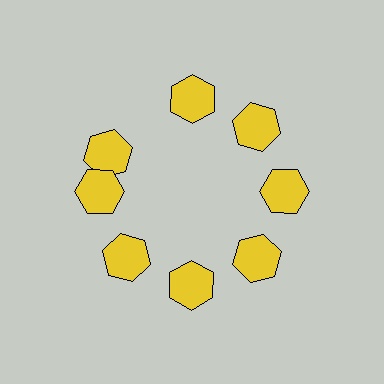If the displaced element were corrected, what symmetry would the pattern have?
It would have 8-fold rotational symmetry — the pattern would map onto itself every 45 degrees.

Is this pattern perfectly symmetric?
No. The 8 yellow hexagons are arranged in a ring, but one element near the 10 o'clock position is rotated out of alignment along the ring, breaking the 8-fold rotational symmetry.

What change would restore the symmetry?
The symmetry would be restored by rotating it back into even spacing with its neighbors so that all 8 hexagons sit at equal angles and equal distance from the center.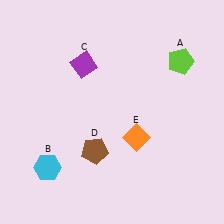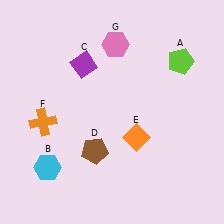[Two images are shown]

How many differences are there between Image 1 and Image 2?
There are 2 differences between the two images.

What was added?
An orange cross (F), a pink hexagon (G) were added in Image 2.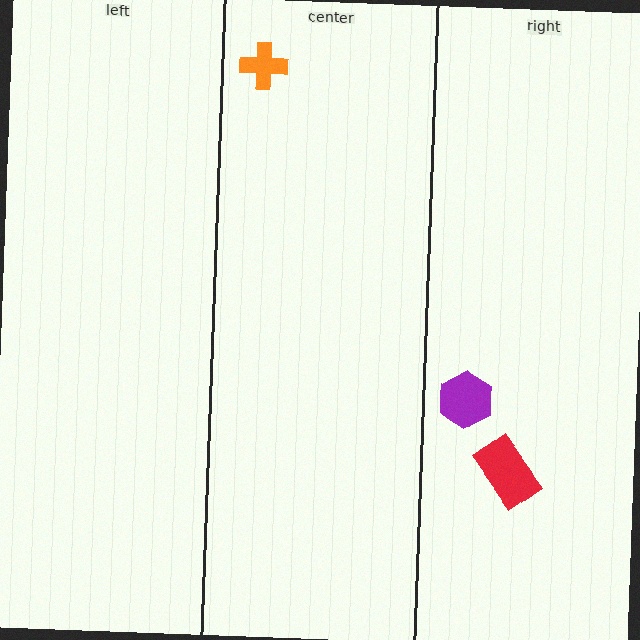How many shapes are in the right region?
2.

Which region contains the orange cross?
The center region.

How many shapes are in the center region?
1.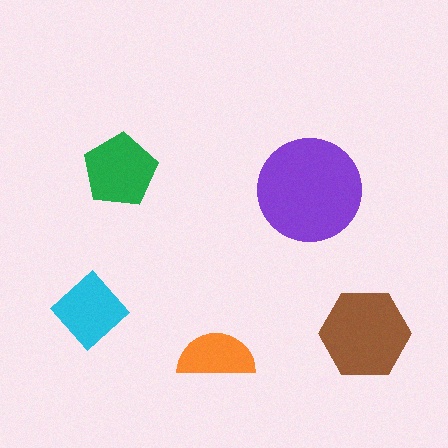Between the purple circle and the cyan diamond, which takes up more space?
The purple circle.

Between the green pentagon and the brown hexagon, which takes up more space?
The brown hexagon.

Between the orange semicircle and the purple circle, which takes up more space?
The purple circle.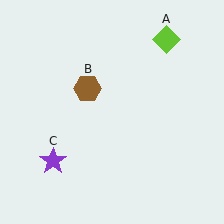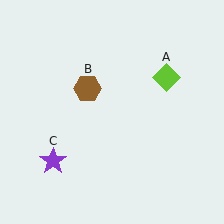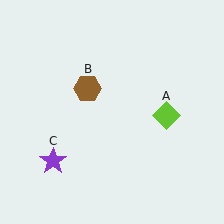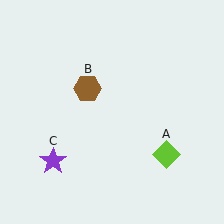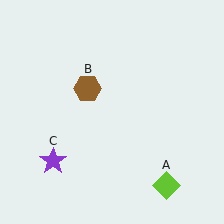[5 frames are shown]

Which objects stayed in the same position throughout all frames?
Brown hexagon (object B) and purple star (object C) remained stationary.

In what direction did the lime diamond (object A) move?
The lime diamond (object A) moved down.